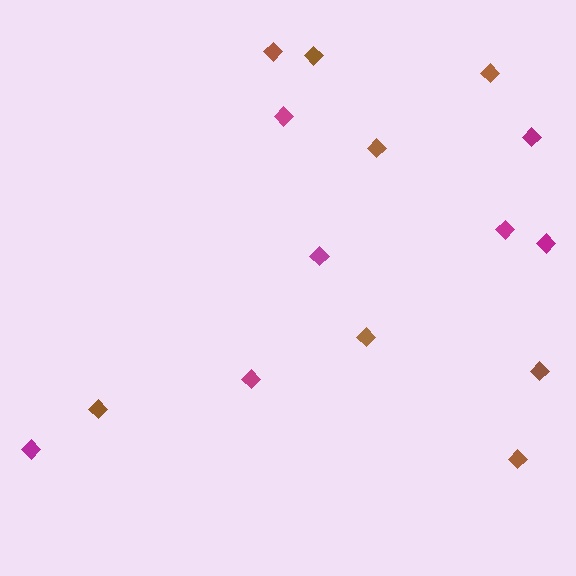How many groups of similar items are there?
There are 2 groups: one group of brown diamonds (8) and one group of magenta diamonds (7).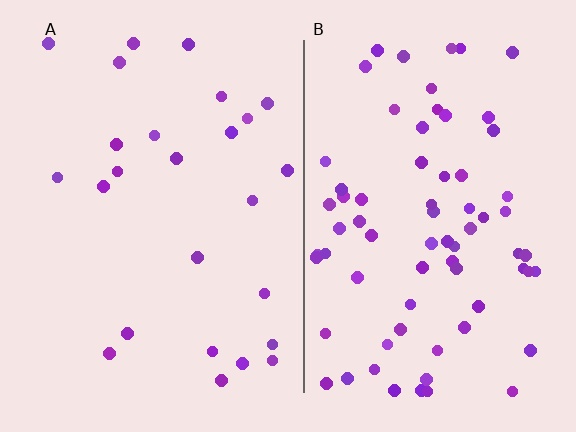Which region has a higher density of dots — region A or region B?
B (the right).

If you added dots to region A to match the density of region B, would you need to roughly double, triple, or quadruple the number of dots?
Approximately triple.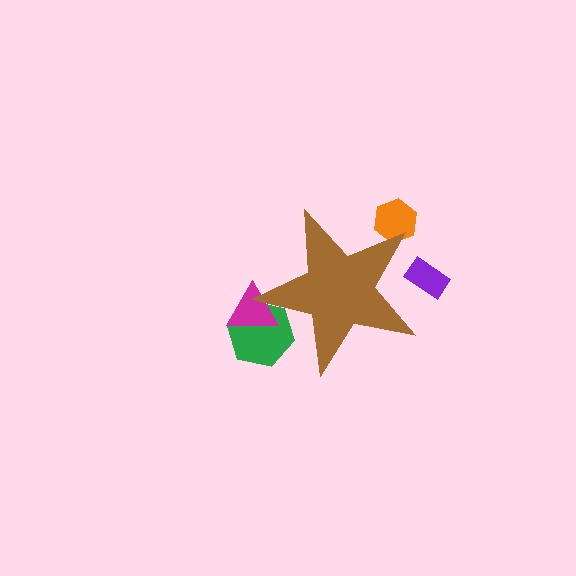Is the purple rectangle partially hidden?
Yes, the purple rectangle is partially hidden behind the brown star.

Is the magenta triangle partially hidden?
Yes, the magenta triangle is partially hidden behind the brown star.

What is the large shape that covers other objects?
A brown star.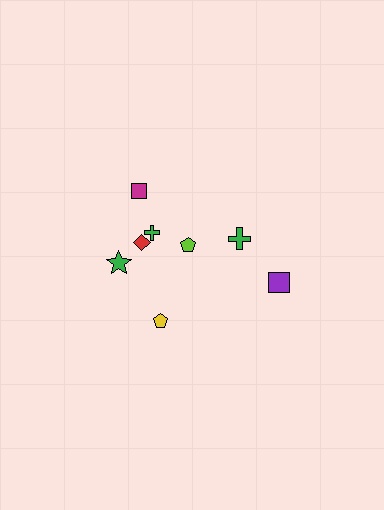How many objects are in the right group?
There are 3 objects.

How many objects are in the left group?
There are 5 objects.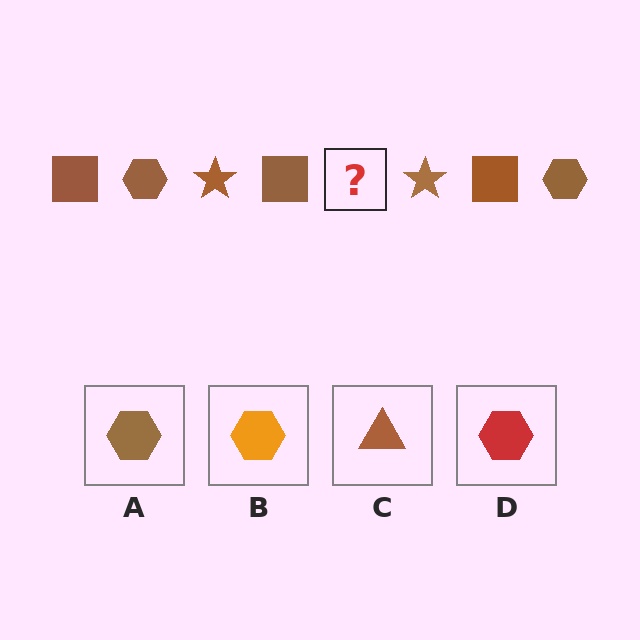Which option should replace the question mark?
Option A.